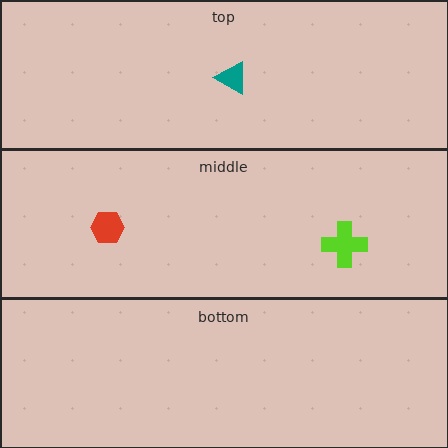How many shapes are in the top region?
1.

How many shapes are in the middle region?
2.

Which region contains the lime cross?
The middle region.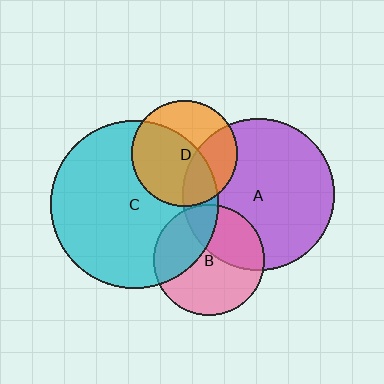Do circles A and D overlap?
Yes.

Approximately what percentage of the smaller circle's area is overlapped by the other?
Approximately 35%.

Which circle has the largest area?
Circle C (cyan).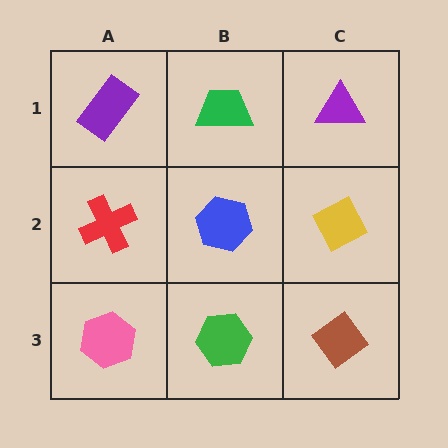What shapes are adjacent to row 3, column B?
A blue hexagon (row 2, column B), a pink hexagon (row 3, column A), a brown diamond (row 3, column C).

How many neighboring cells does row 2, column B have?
4.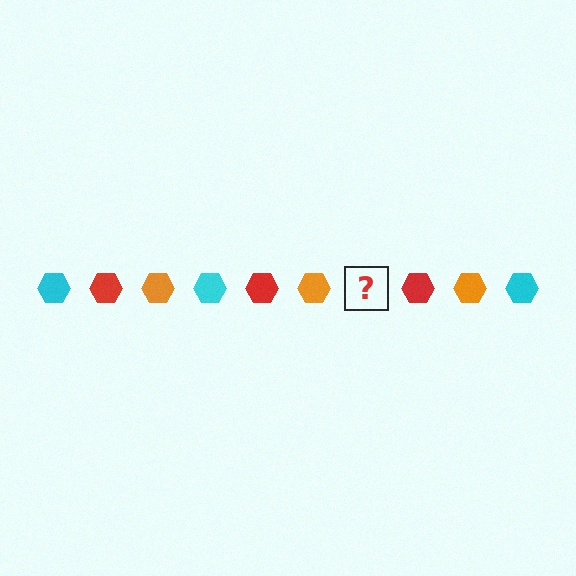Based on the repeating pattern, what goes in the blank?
The blank should be a cyan hexagon.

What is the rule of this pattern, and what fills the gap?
The rule is that the pattern cycles through cyan, red, orange hexagons. The gap should be filled with a cyan hexagon.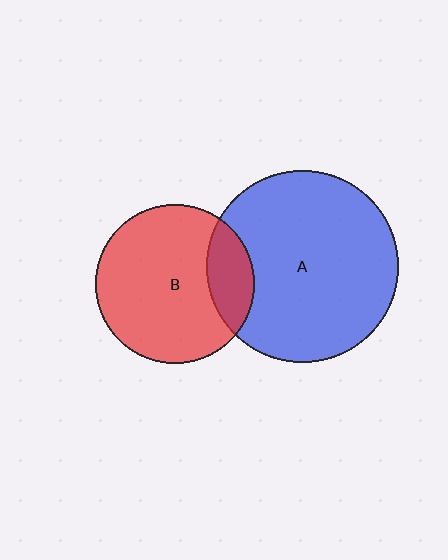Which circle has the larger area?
Circle A (blue).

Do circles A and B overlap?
Yes.